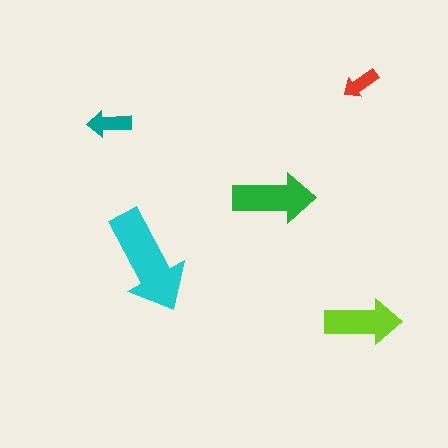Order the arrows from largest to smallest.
the cyan one, the green one, the lime one, the teal one, the red one.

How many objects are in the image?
There are 5 objects in the image.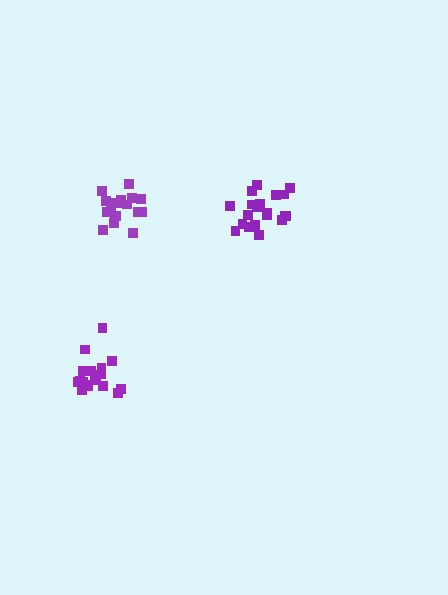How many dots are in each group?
Group 1: 20 dots, Group 2: 18 dots, Group 3: 18 dots (56 total).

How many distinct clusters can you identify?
There are 3 distinct clusters.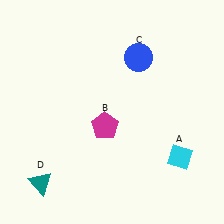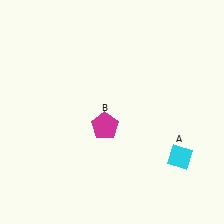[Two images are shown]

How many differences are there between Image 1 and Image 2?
There are 2 differences between the two images.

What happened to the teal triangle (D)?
The teal triangle (D) was removed in Image 2. It was in the bottom-left area of Image 1.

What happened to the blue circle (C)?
The blue circle (C) was removed in Image 2. It was in the top-right area of Image 1.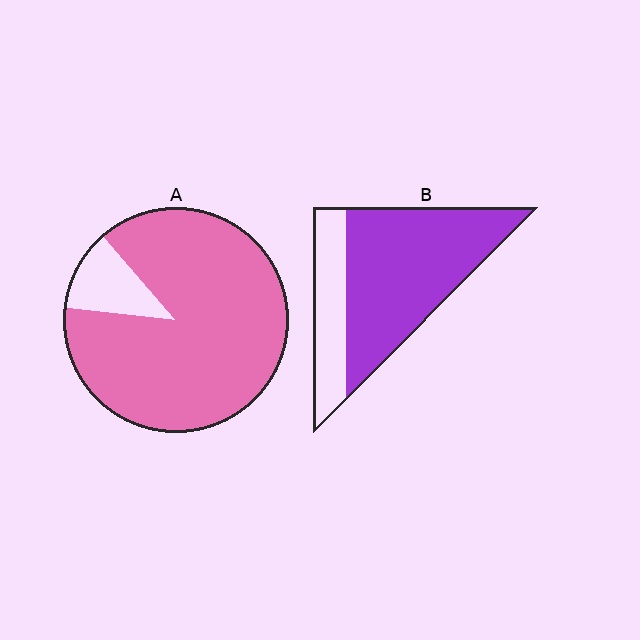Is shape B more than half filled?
Yes.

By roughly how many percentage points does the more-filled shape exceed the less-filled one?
By roughly 15 percentage points (A over B).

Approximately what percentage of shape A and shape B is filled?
A is approximately 90% and B is approximately 75%.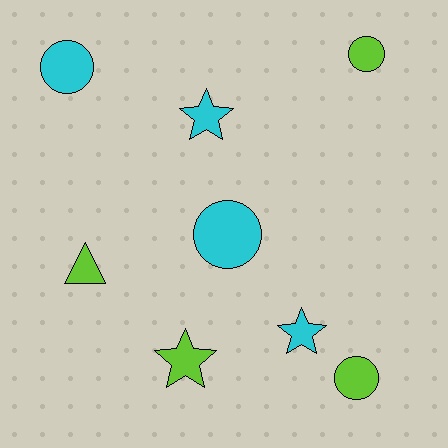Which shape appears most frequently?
Circle, with 4 objects.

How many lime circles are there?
There are 2 lime circles.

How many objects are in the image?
There are 8 objects.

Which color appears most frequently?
Lime, with 4 objects.